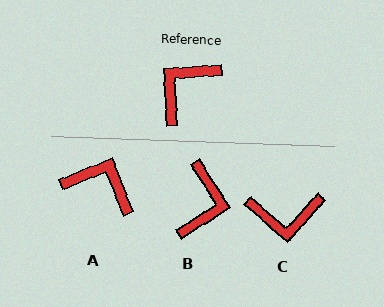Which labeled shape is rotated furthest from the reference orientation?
B, about 151 degrees away.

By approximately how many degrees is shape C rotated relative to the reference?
Approximately 134 degrees counter-clockwise.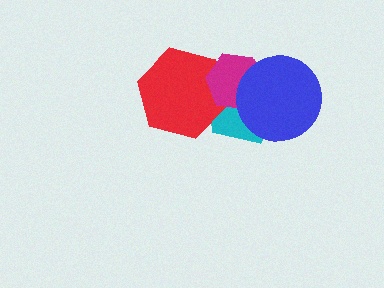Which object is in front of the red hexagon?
The magenta hexagon is in front of the red hexagon.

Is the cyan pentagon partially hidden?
Yes, it is partially covered by another shape.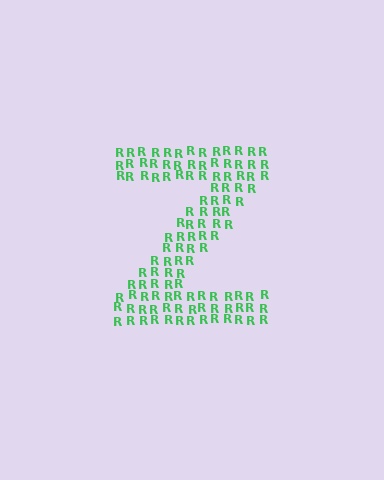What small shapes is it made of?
It is made of small letter R's.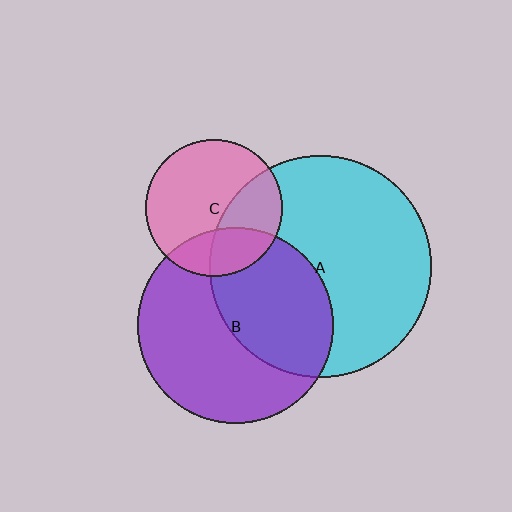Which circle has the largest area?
Circle A (cyan).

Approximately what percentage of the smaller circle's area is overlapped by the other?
Approximately 25%.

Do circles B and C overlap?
Yes.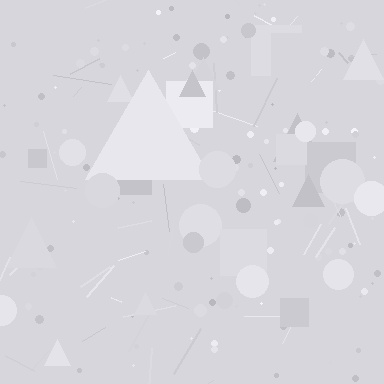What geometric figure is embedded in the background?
A triangle is embedded in the background.